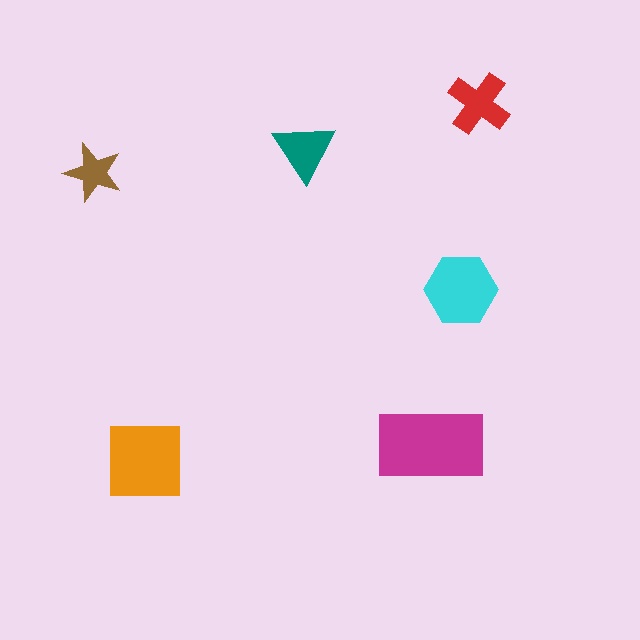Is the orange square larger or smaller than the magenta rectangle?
Smaller.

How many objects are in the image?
There are 6 objects in the image.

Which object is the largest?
The magenta rectangle.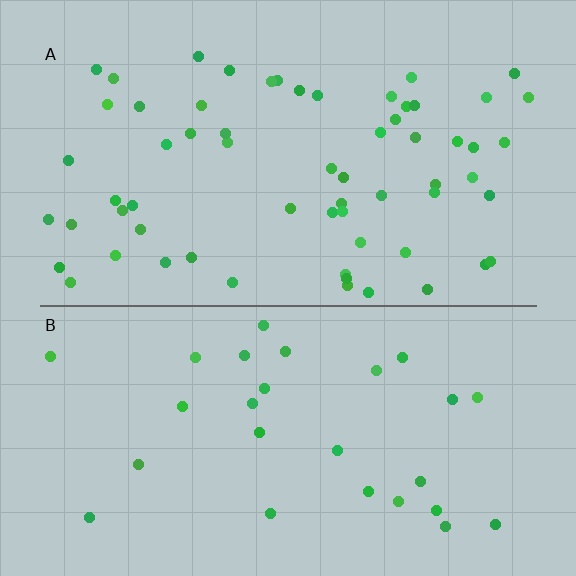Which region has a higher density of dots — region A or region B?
A (the top).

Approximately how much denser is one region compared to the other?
Approximately 2.3× — region A over region B.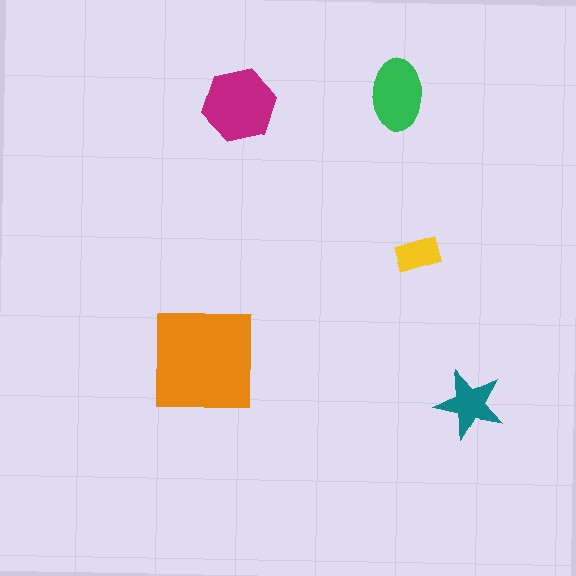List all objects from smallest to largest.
The yellow rectangle, the teal star, the green ellipse, the magenta hexagon, the orange square.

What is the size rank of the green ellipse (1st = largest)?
3rd.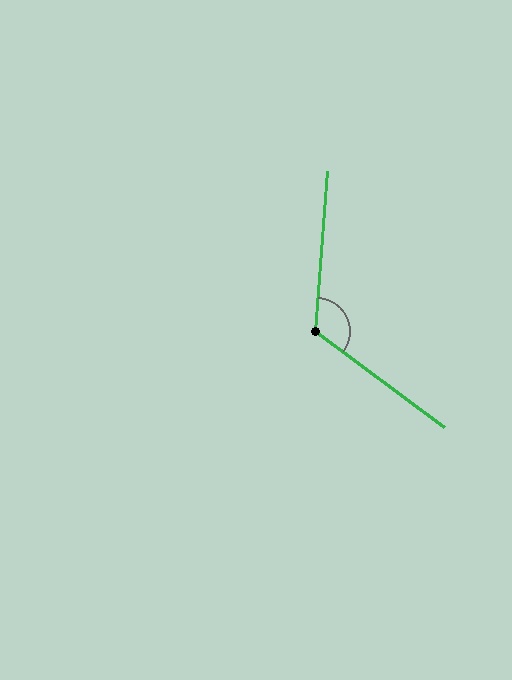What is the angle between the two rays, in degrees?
Approximately 122 degrees.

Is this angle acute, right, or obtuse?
It is obtuse.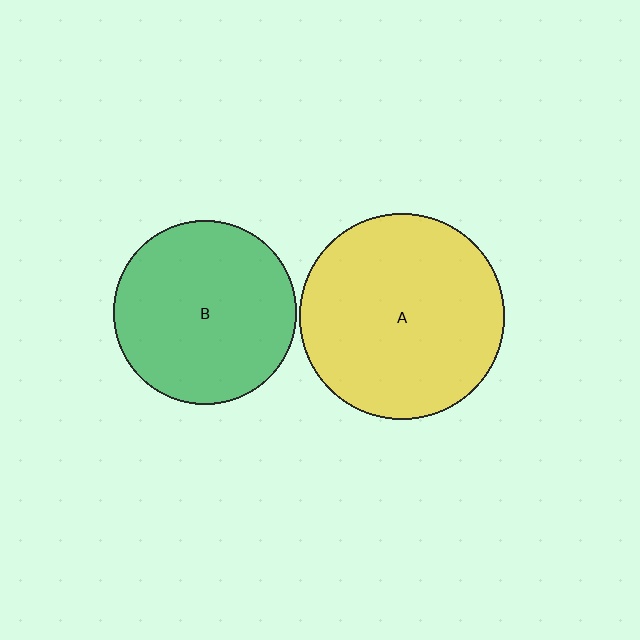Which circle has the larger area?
Circle A (yellow).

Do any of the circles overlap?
No, none of the circles overlap.